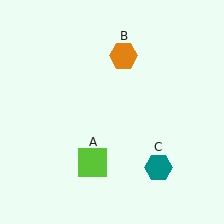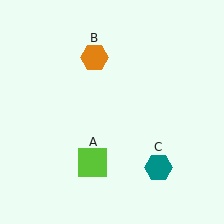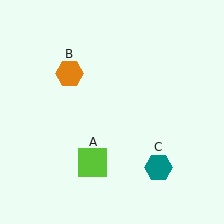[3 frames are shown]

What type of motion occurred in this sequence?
The orange hexagon (object B) rotated counterclockwise around the center of the scene.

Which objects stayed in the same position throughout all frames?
Lime square (object A) and teal hexagon (object C) remained stationary.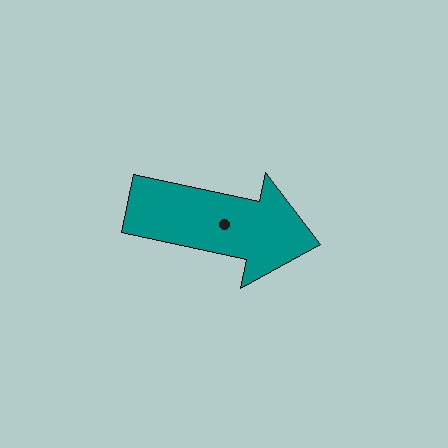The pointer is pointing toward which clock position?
Roughly 3 o'clock.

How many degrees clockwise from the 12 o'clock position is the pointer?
Approximately 102 degrees.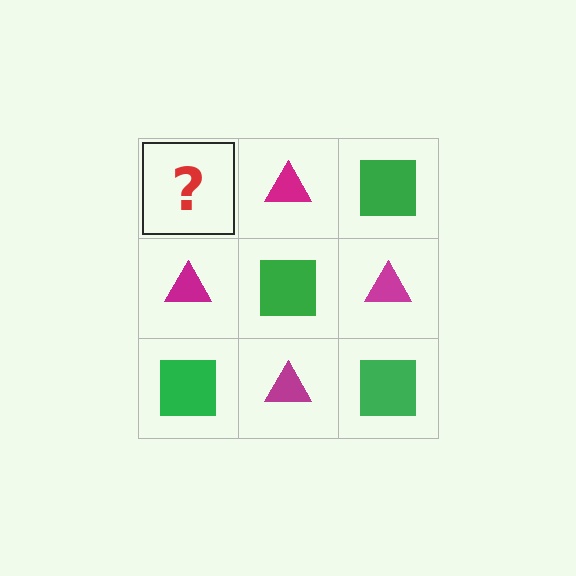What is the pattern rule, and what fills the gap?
The rule is that it alternates green square and magenta triangle in a checkerboard pattern. The gap should be filled with a green square.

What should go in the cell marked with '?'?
The missing cell should contain a green square.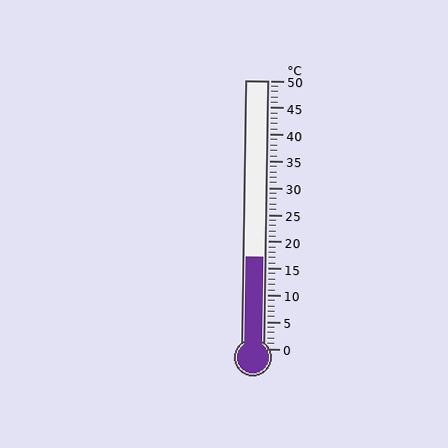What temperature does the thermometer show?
The thermometer shows approximately 17°C.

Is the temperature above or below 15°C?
The temperature is above 15°C.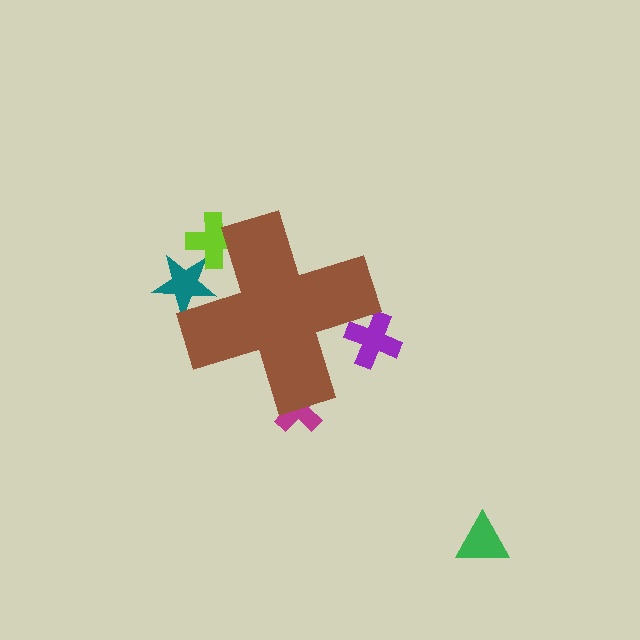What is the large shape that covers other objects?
A brown cross.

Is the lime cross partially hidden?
Yes, the lime cross is partially hidden behind the brown cross.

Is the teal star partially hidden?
Yes, the teal star is partially hidden behind the brown cross.